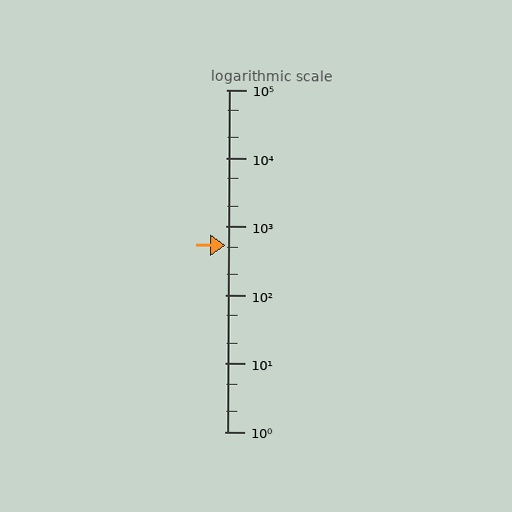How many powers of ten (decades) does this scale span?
The scale spans 5 decades, from 1 to 100000.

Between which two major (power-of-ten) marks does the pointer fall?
The pointer is between 100 and 1000.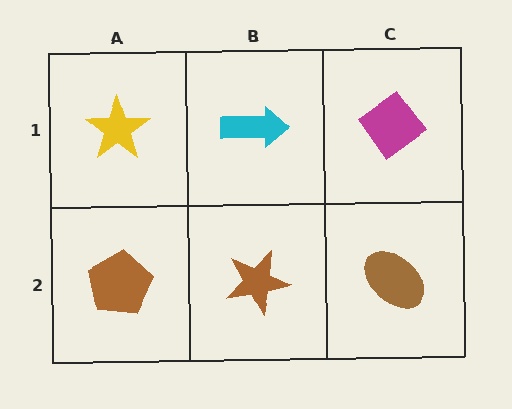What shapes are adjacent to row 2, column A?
A yellow star (row 1, column A), a brown star (row 2, column B).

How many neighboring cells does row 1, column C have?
2.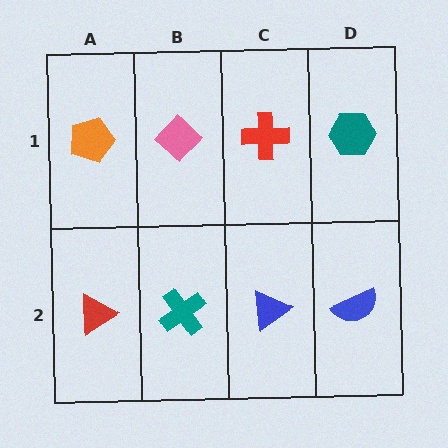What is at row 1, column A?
An orange pentagon.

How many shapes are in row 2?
4 shapes.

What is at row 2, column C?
A blue triangle.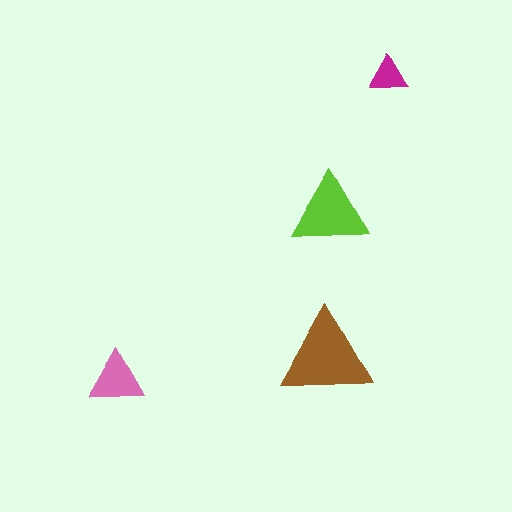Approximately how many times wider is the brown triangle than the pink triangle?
About 1.5 times wider.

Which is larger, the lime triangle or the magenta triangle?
The lime one.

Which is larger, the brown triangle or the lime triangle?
The brown one.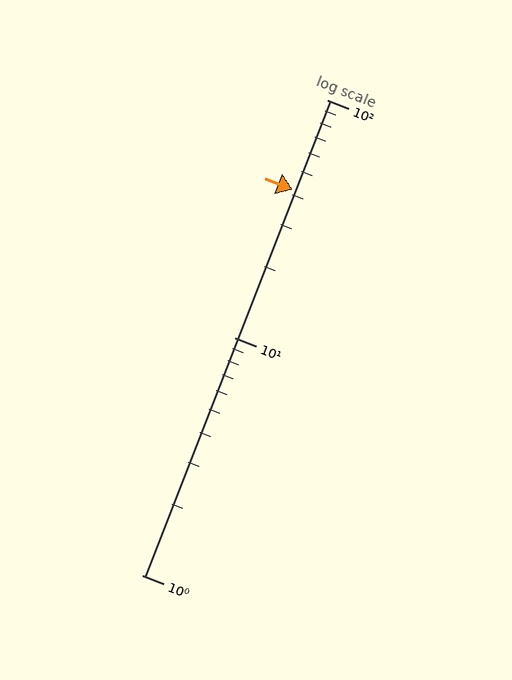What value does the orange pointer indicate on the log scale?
The pointer indicates approximately 42.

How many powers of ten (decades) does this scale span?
The scale spans 2 decades, from 1 to 100.